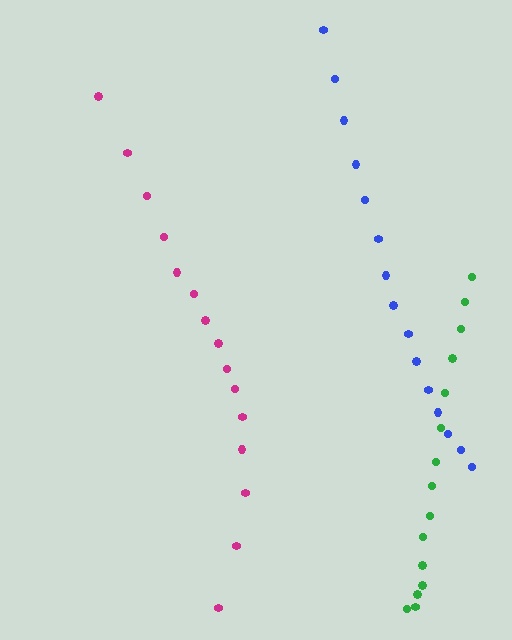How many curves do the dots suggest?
There are 3 distinct paths.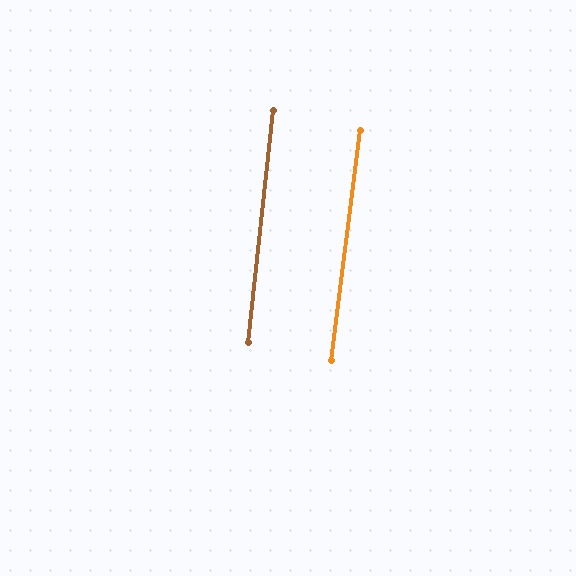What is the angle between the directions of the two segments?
Approximately 1 degree.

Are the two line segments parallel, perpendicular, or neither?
Parallel — their directions differ by only 1.2°.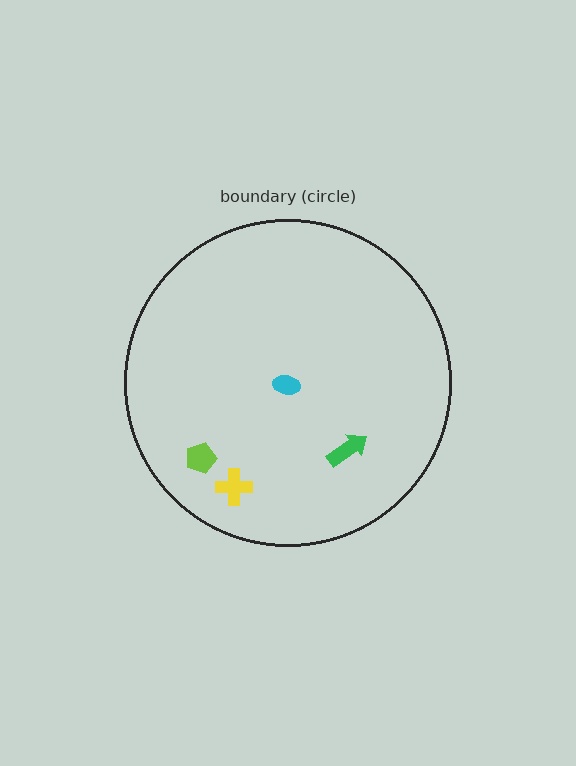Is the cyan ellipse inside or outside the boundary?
Inside.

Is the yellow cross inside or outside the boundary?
Inside.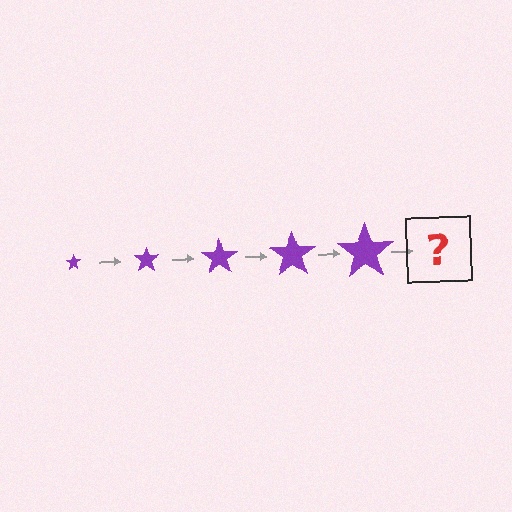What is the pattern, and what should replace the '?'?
The pattern is that the star gets progressively larger each step. The '?' should be a purple star, larger than the previous one.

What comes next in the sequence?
The next element should be a purple star, larger than the previous one.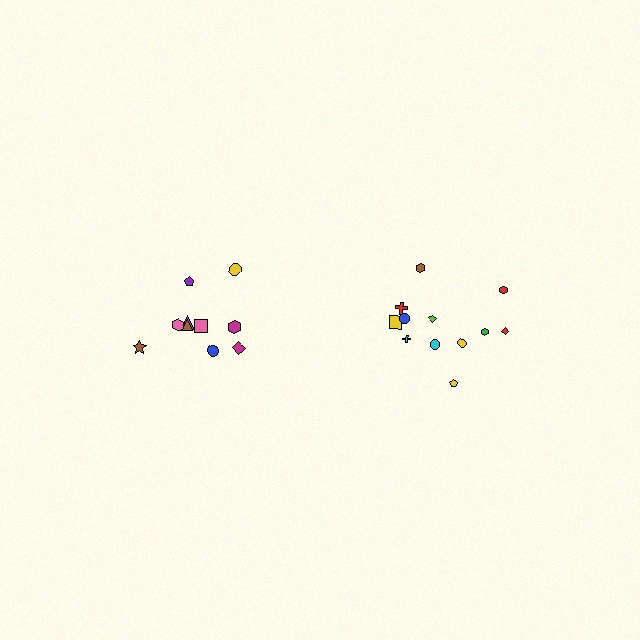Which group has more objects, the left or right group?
The right group.